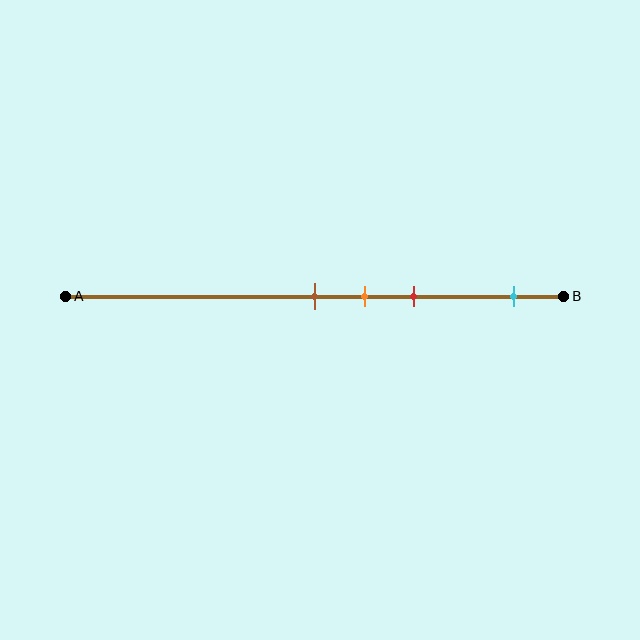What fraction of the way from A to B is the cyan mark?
The cyan mark is approximately 90% (0.9) of the way from A to B.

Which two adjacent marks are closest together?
The brown and orange marks are the closest adjacent pair.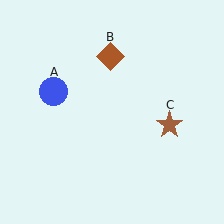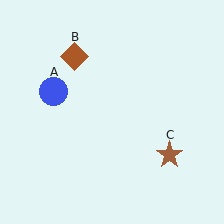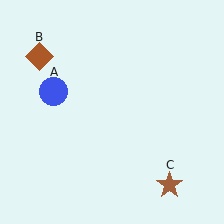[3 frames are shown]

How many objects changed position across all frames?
2 objects changed position: brown diamond (object B), brown star (object C).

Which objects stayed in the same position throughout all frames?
Blue circle (object A) remained stationary.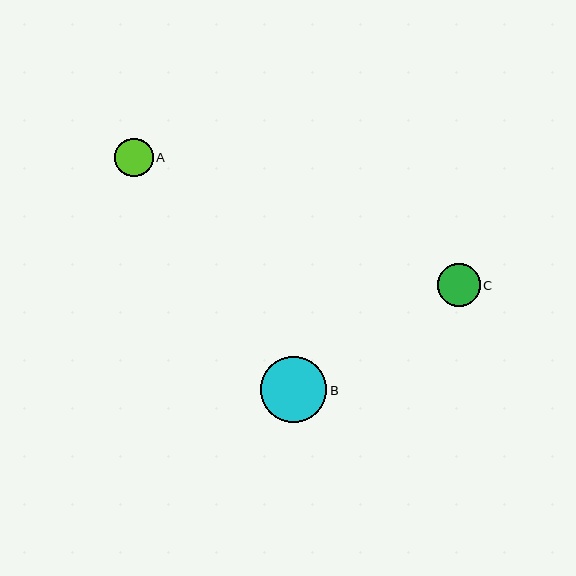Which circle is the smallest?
Circle A is the smallest with a size of approximately 38 pixels.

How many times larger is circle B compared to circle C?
Circle B is approximately 1.6 times the size of circle C.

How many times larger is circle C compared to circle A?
Circle C is approximately 1.1 times the size of circle A.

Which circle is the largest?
Circle B is the largest with a size of approximately 66 pixels.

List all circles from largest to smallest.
From largest to smallest: B, C, A.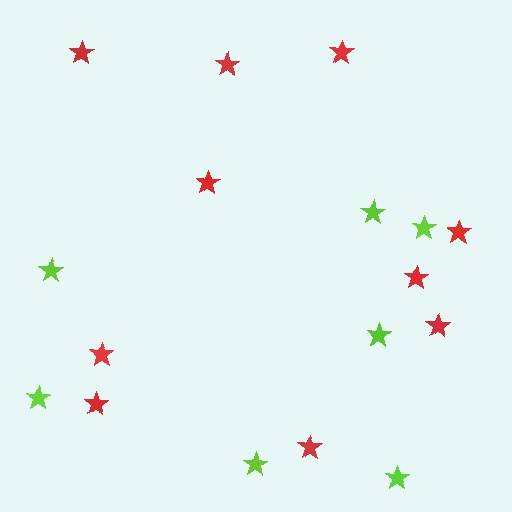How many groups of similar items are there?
There are 2 groups: one group of red stars (10) and one group of lime stars (7).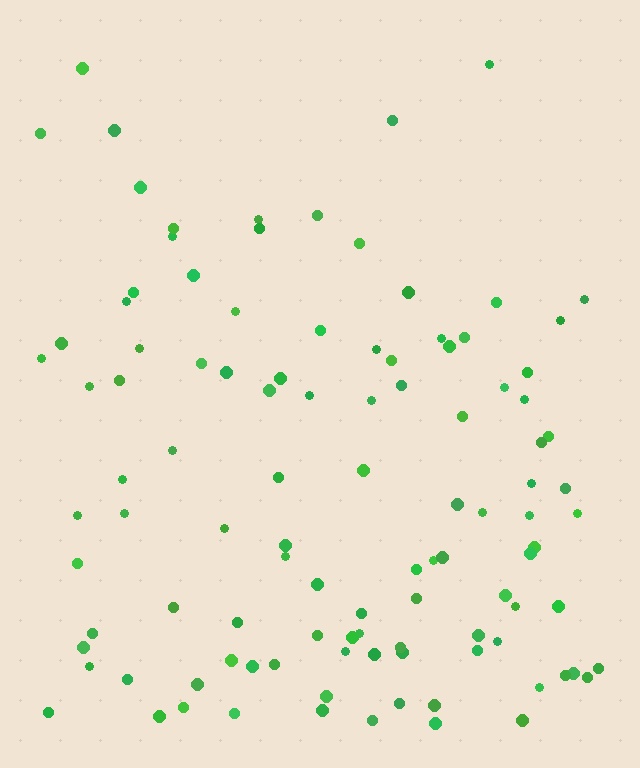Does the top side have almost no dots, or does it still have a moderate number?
Still a moderate number, just noticeably fewer than the bottom.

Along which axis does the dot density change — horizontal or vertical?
Vertical.